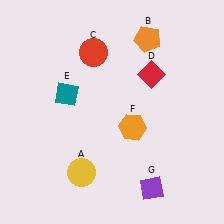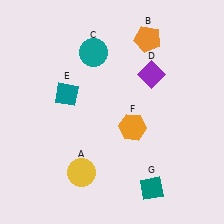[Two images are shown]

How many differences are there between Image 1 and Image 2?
There are 3 differences between the two images.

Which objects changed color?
C changed from red to teal. D changed from red to purple. G changed from purple to teal.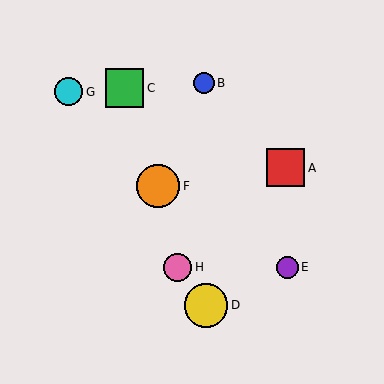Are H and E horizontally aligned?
Yes, both are at y≈267.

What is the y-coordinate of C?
Object C is at y≈88.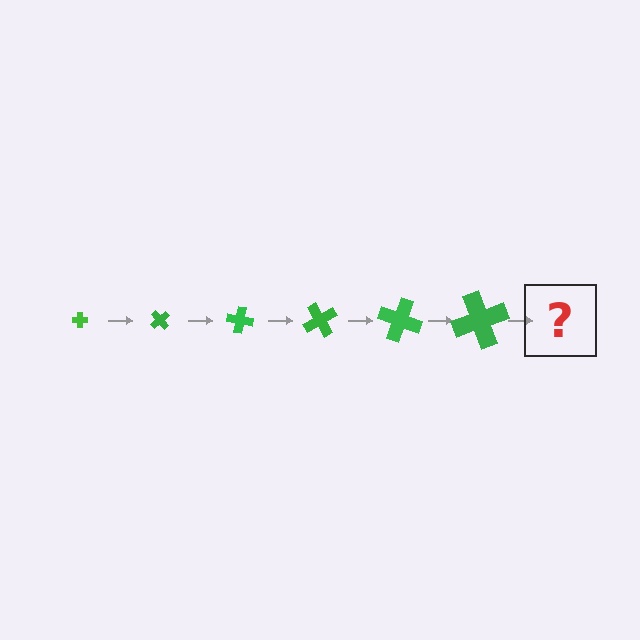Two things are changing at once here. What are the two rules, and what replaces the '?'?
The two rules are that the cross grows larger each step and it rotates 50 degrees each step. The '?' should be a cross, larger than the previous one and rotated 300 degrees from the start.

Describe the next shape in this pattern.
It should be a cross, larger than the previous one and rotated 300 degrees from the start.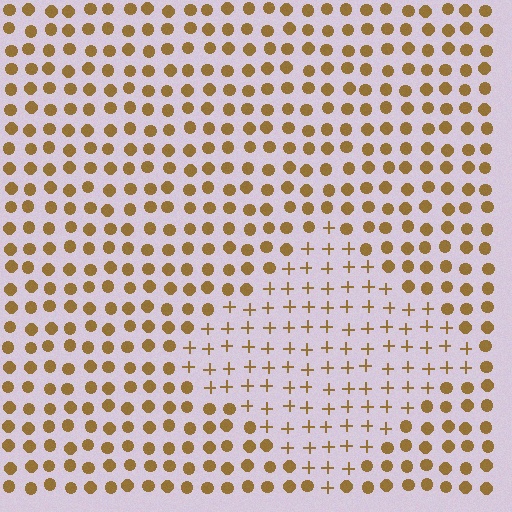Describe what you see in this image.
The image is filled with small brown elements arranged in a uniform grid. A diamond-shaped region contains plus signs, while the surrounding area contains circles. The boundary is defined purely by the change in element shape.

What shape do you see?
I see a diamond.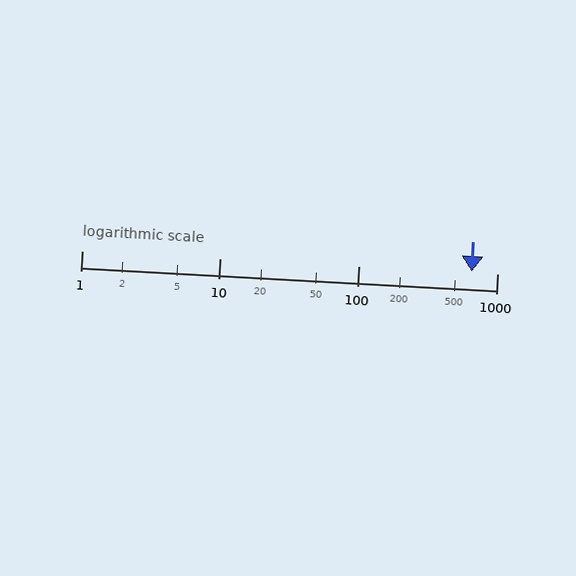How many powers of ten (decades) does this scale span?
The scale spans 3 decades, from 1 to 1000.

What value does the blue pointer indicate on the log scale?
The pointer indicates approximately 660.